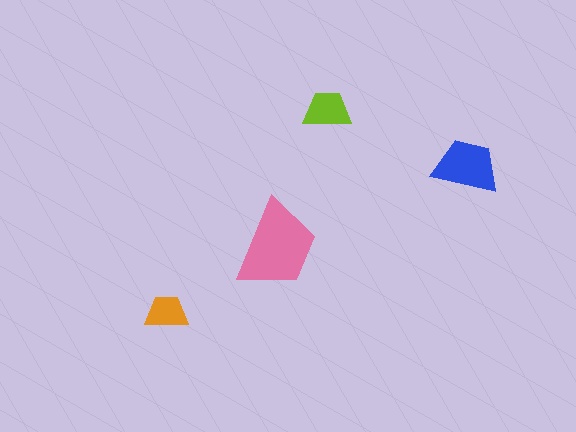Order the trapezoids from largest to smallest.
the pink one, the blue one, the lime one, the orange one.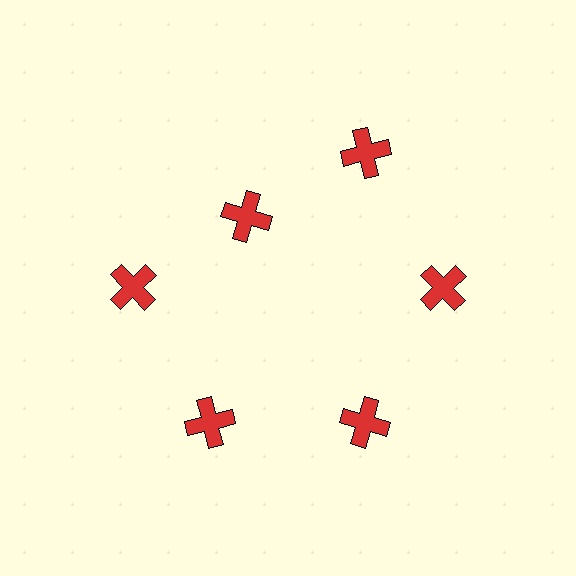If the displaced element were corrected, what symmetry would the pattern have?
It would have 6-fold rotational symmetry — the pattern would map onto itself every 60 degrees.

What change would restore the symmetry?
The symmetry would be restored by moving it outward, back onto the ring so that all 6 crosses sit at equal angles and equal distance from the center.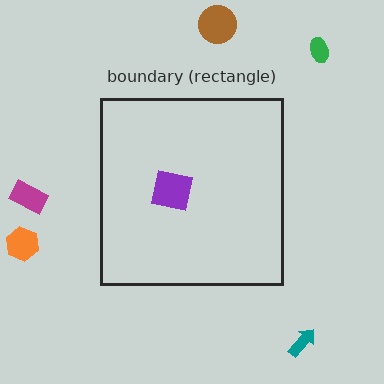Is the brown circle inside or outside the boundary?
Outside.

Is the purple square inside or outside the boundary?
Inside.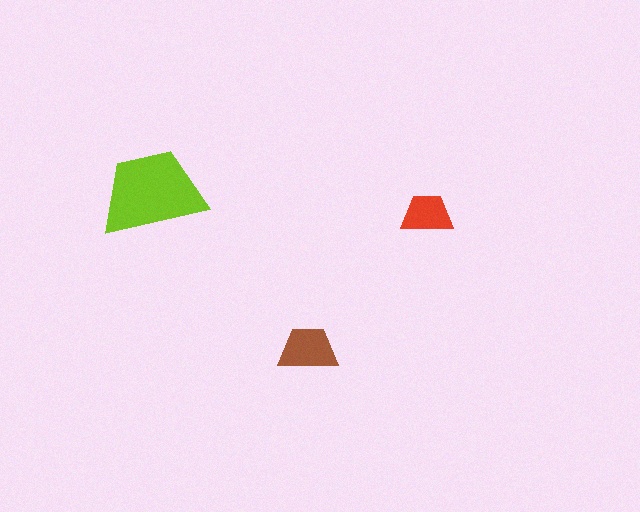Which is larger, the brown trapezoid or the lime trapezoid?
The lime one.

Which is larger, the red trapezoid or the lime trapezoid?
The lime one.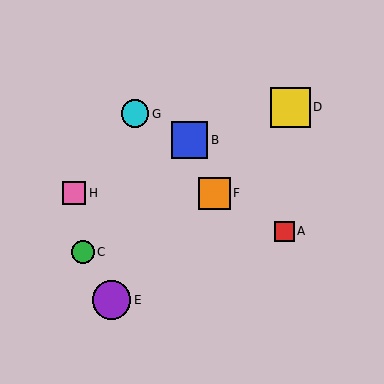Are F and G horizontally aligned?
No, F is at y≈193 and G is at y≈114.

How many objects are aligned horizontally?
2 objects (F, H) are aligned horizontally.